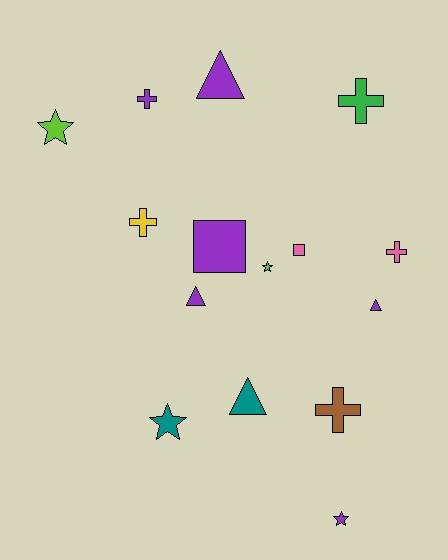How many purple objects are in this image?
There are 6 purple objects.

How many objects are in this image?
There are 15 objects.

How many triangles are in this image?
There are 4 triangles.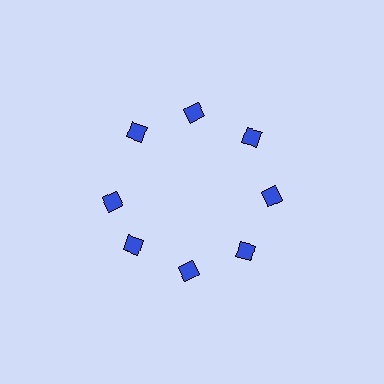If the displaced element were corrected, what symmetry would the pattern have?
It would have 8-fold rotational symmetry — the pattern would map onto itself every 45 degrees.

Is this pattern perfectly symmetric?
No. The 8 blue diamonds are arranged in a ring, but one element near the 9 o'clock position is rotated out of alignment along the ring, breaking the 8-fold rotational symmetry.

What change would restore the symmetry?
The symmetry would be restored by rotating it back into even spacing with its neighbors so that all 8 diamonds sit at equal angles and equal distance from the center.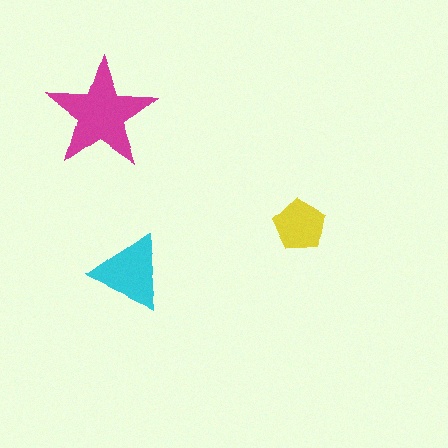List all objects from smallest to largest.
The yellow pentagon, the cyan triangle, the magenta star.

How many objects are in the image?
There are 3 objects in the image.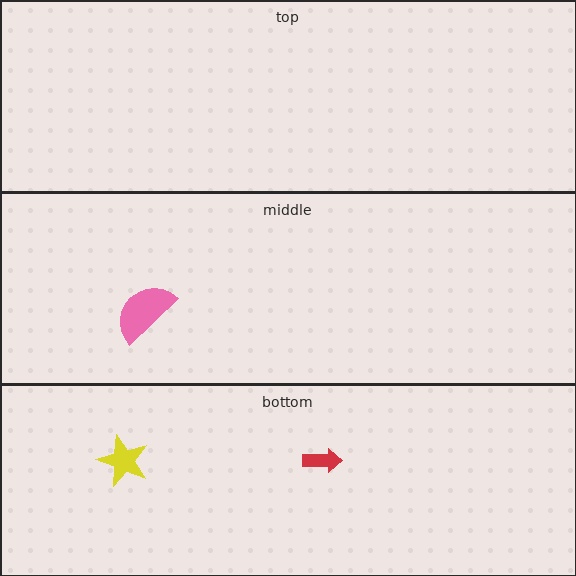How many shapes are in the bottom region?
2.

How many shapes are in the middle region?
1.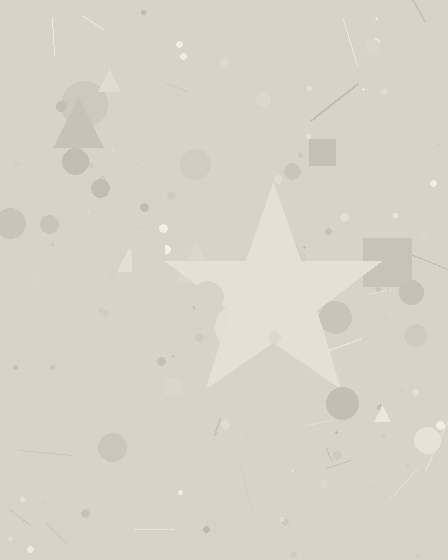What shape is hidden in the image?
A star is hidden in the image.